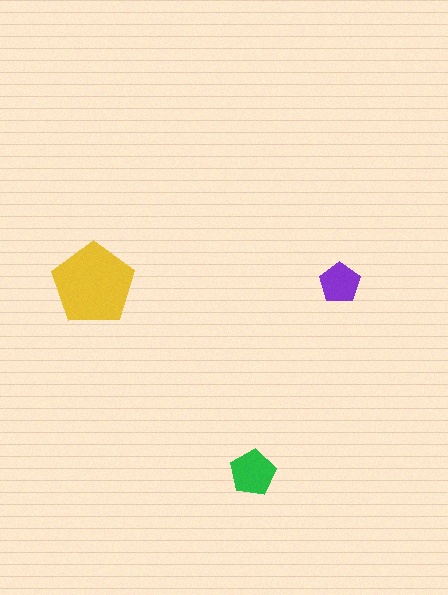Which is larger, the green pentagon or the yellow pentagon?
The yellow one.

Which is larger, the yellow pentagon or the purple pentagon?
The yellow one.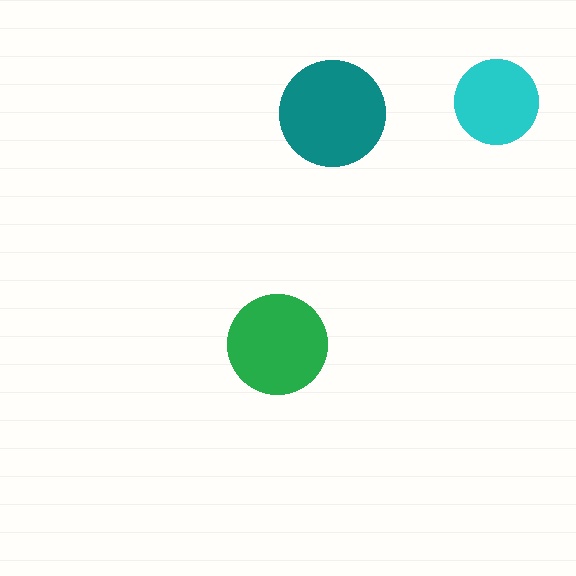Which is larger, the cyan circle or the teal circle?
The teal one.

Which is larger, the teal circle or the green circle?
The teal one.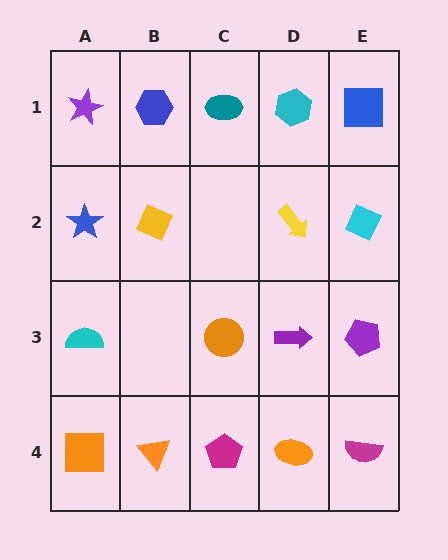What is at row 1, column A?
A purple star.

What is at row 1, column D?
A cyan hexagon.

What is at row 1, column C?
A teal ellipse.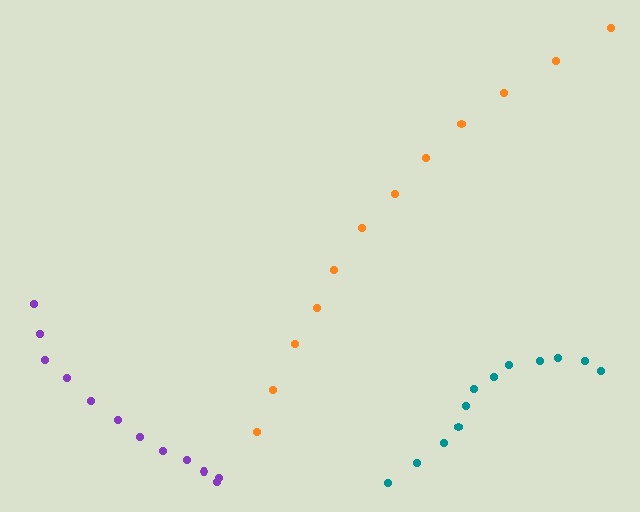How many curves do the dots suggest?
There are 3 distinct paths.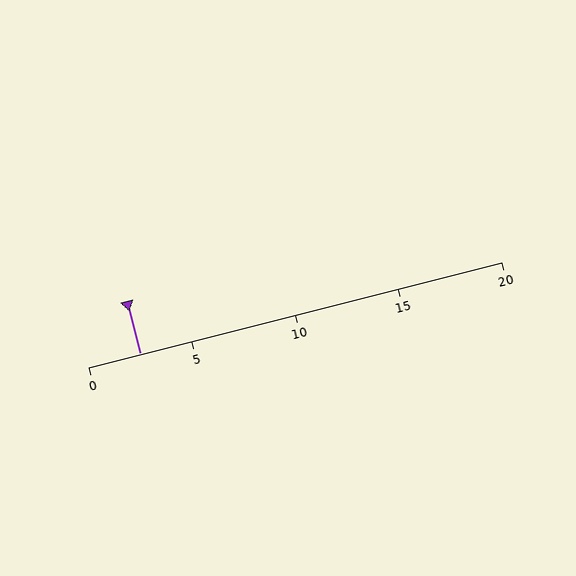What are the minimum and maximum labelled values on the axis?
The axis runs from 0 to 20.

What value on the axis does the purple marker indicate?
The marker indicates approximately 2.5.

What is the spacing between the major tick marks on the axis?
The major ticks are spaced 5 apart.